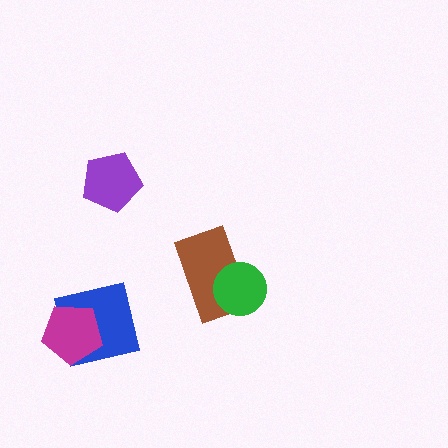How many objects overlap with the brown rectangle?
1 object overlaps with the brown rectangle.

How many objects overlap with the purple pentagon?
0 objects overlap with the purple pentagon.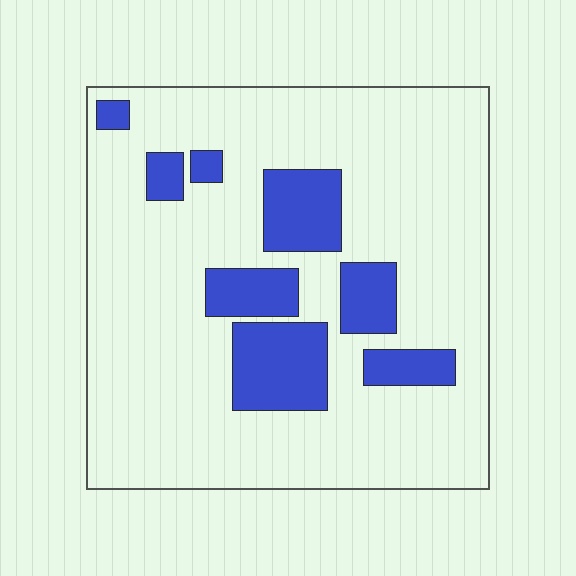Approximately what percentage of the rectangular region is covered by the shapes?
Approximately 20%.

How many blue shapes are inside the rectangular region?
8.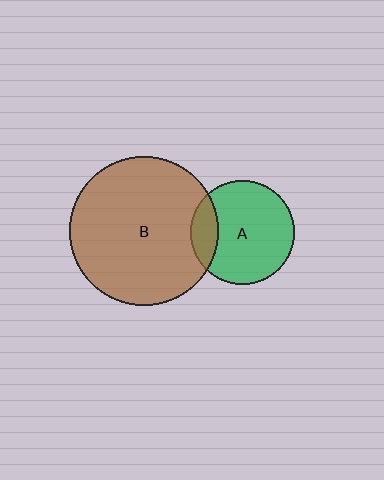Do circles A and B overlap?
Yes.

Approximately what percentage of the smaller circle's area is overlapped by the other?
Approximately 15%.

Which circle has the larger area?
Circle B (brown).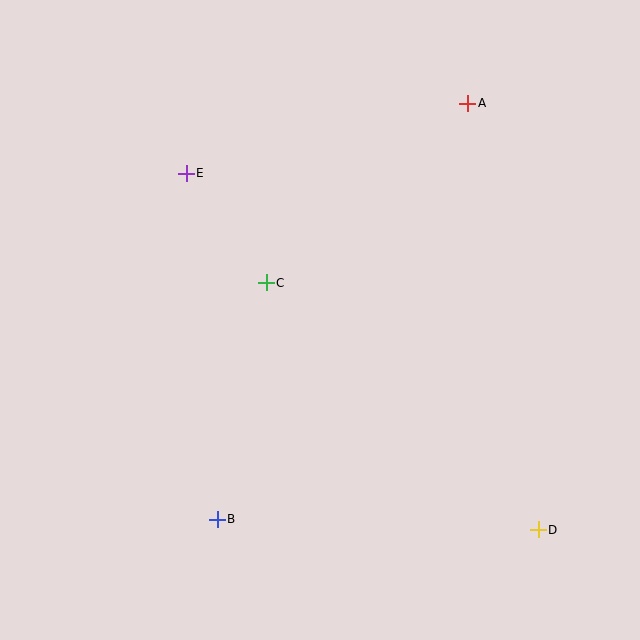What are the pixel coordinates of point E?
Point E is at (186, 173).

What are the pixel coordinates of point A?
Point A is at (468, 103).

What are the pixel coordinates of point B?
Point B is at (217, 519).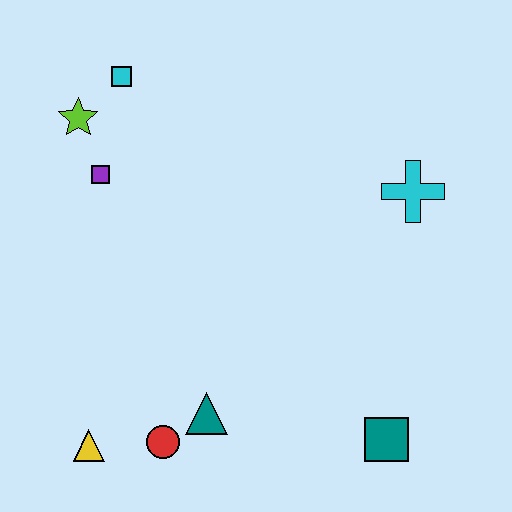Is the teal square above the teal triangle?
No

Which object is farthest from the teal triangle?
The cyan square is farthest from the teal triangle.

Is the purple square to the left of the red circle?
Yes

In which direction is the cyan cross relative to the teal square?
The cyan cross is above the teal square.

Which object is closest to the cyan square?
The lime star is closest to the cyan square.